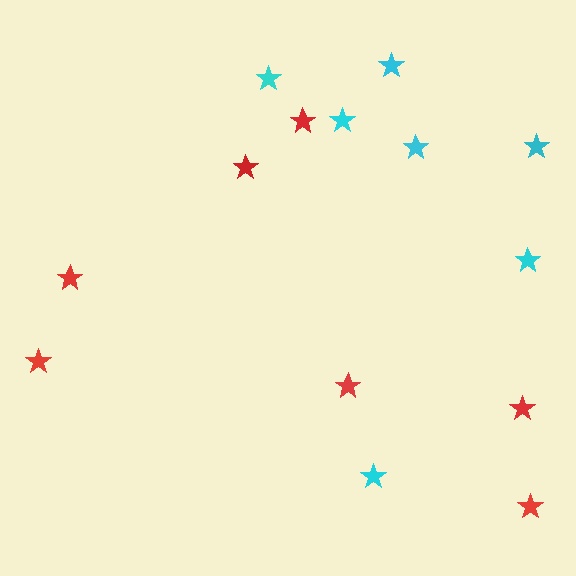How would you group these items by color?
There are 2 groups: one group of red stars (7) and one group of cyan stars (7).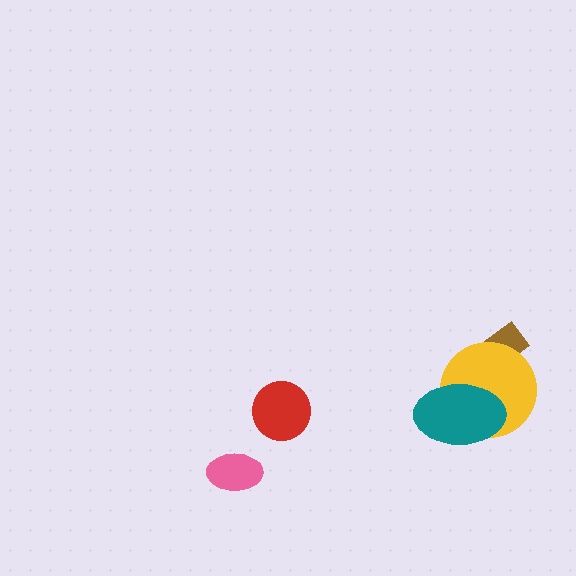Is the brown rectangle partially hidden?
Yes, it is partially covered by another shape.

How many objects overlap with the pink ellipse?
0 objects overlap with the pink ellipse.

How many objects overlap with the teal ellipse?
1 object overlaps with the teal ellipse.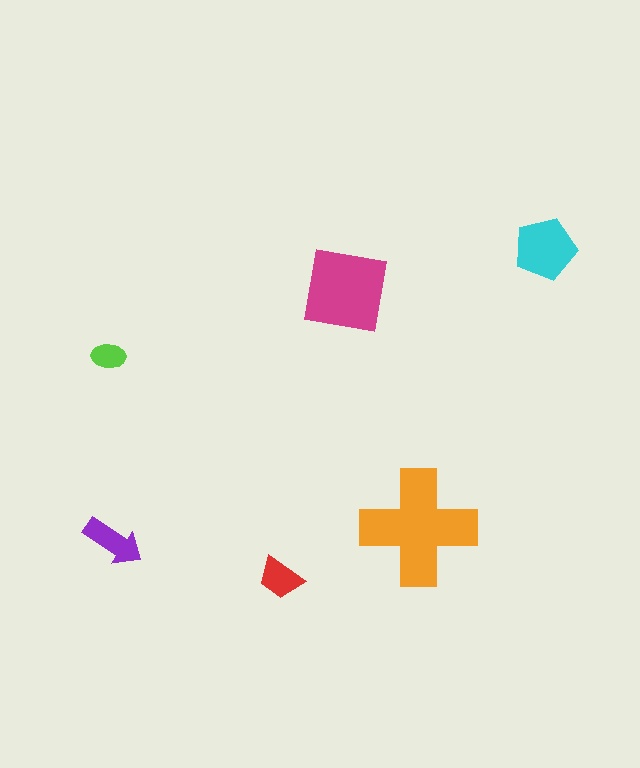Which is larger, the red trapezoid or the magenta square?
The magenta square.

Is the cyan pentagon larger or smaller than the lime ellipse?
Larger.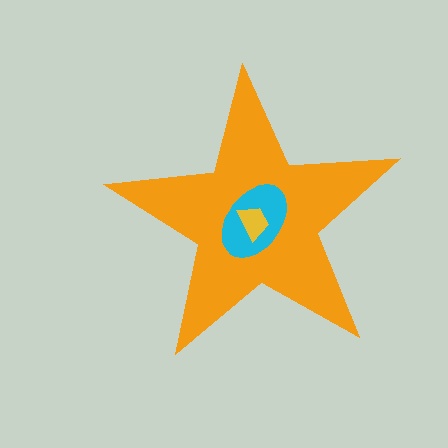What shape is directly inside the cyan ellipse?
The yellow trapezoid.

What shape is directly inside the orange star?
The cyan ellipse.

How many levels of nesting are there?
3.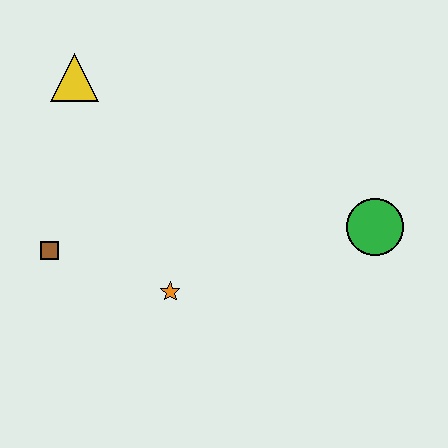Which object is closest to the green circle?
The orange star is closest to the green circle.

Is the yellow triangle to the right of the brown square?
Yes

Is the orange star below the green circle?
Yes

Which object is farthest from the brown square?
The green circle is farthest from the brown square.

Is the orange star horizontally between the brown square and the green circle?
Yes